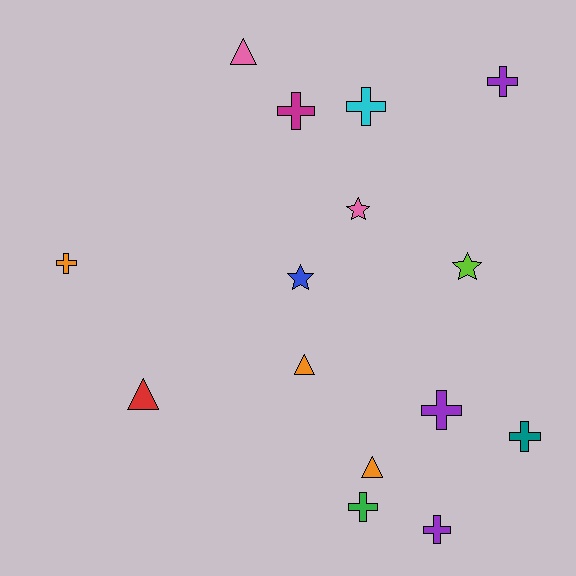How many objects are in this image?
There are 15 objects.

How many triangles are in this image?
There are 4 triangles.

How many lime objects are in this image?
There is 1 lime object.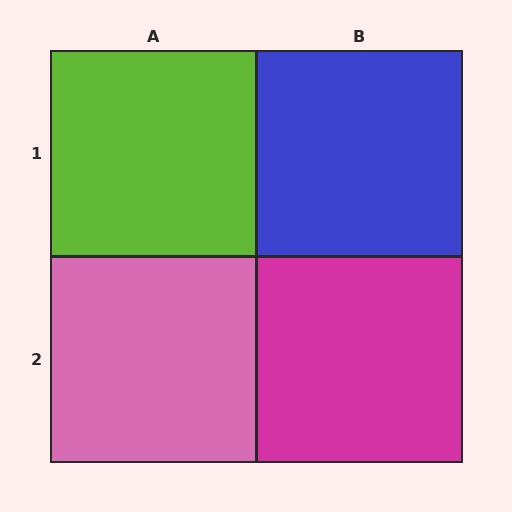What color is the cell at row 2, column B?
Magenta.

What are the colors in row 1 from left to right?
Lime, blue.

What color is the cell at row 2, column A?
Pink.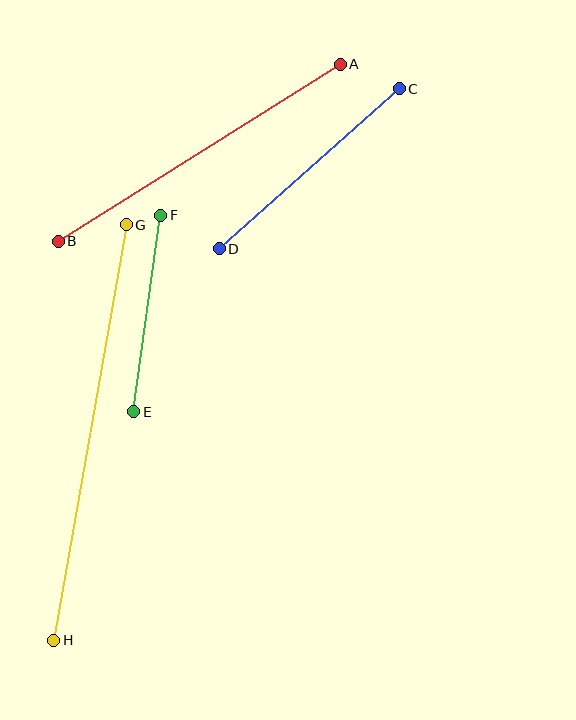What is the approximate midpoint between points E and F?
The midpoint is at approximately (147, 314) pixels.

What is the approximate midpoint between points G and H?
The midpoint is at approximately (90, 433) pixels.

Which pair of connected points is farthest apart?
Points G and H are farthest apart.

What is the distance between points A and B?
The distance is approximately 333 pixels.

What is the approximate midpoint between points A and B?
The midpoint is at approximately (199, 153) pixels.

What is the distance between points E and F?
The distance is approximately 198 pixels.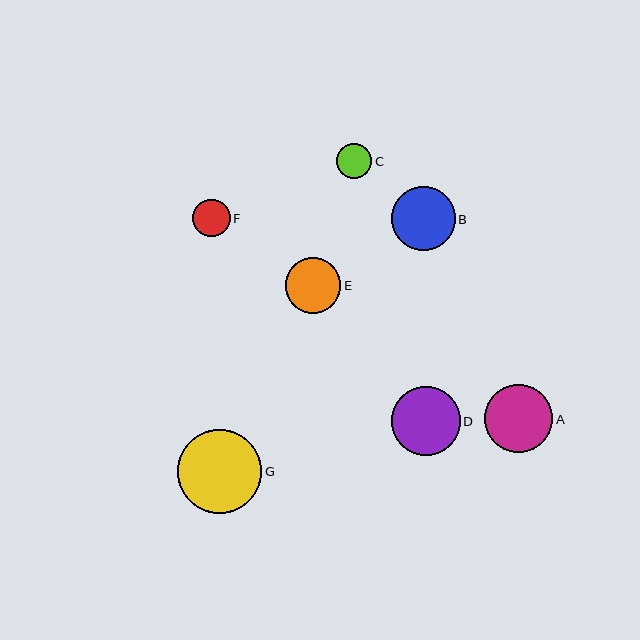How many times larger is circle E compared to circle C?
Circle E is approximately 1.6 times the size of circle C.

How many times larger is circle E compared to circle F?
Circle E is approximately 1.5 times the size of circle F.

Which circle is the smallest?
Circle C is the smallest with a size of approximately 35 pixels.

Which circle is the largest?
Circle G is the largest with a size of approximately 84 pixels.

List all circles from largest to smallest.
From largest to smallest: G, D, A, B, E, F, C.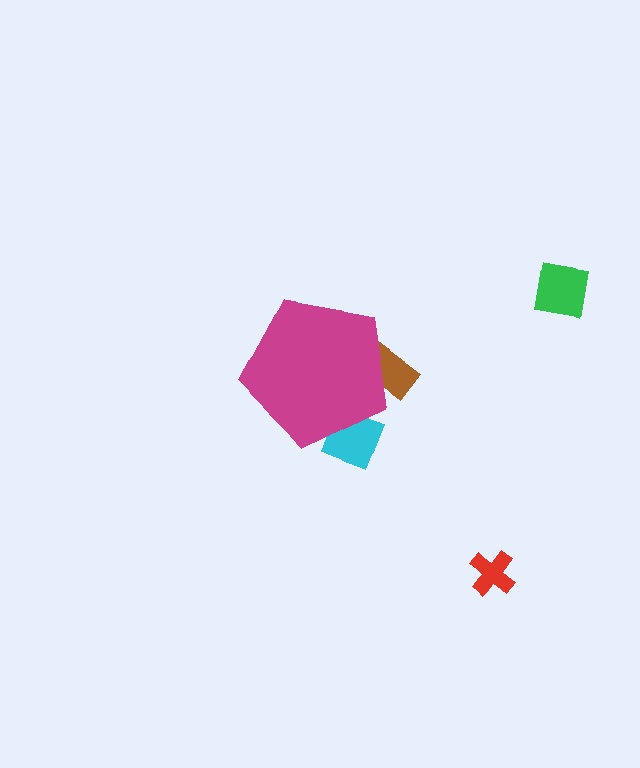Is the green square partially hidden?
No, the green square is fully visible.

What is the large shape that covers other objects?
A magenta pentagon.